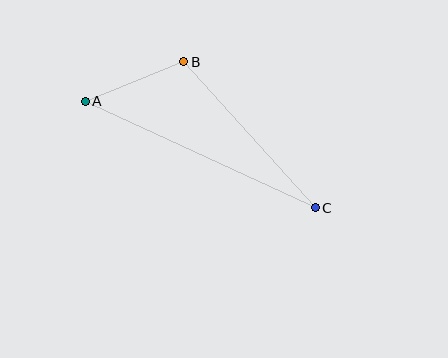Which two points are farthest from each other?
Points A and C are farthest from each other.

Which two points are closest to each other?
Points A and B are closest to each other.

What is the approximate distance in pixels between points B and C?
The distance between B and C is approximately 196 pixels.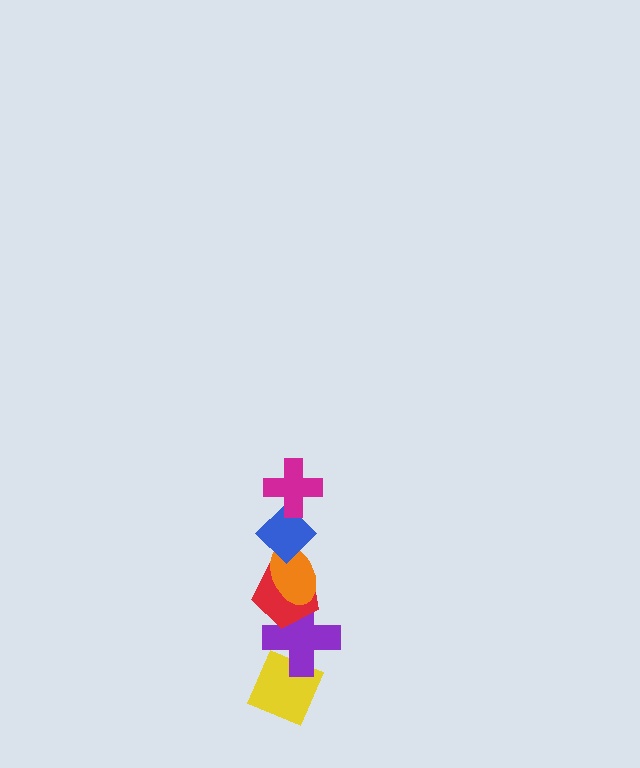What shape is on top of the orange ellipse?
The blue diamond is on top of the orange ellipse.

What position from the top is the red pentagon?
The red pentagon is 4th from the top.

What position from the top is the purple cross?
The purple cross is 5th from the top.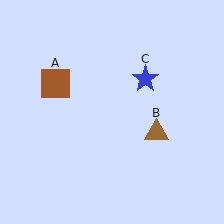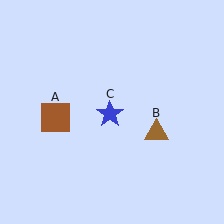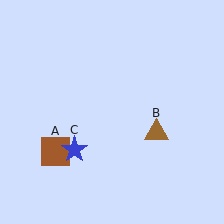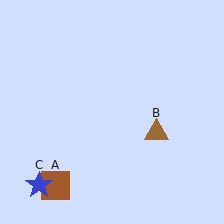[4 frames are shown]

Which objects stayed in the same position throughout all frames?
Brown triangle (object B) remained stationary.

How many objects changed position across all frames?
2 objects changed position: brown square (object A), blue star (object C).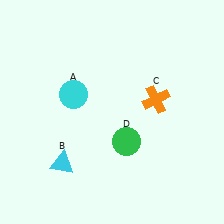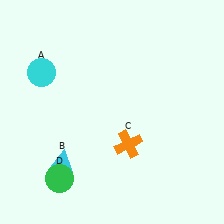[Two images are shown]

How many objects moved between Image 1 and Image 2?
3 objects moved between the two images.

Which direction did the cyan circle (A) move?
The cyan circle (A) moved left.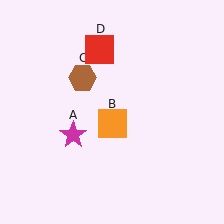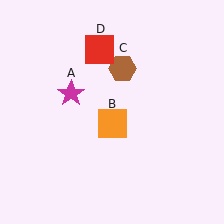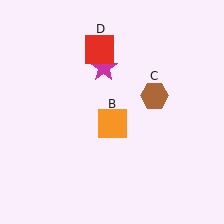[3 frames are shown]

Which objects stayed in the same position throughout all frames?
Orange square (object B) and red square (object D) remained stationary.